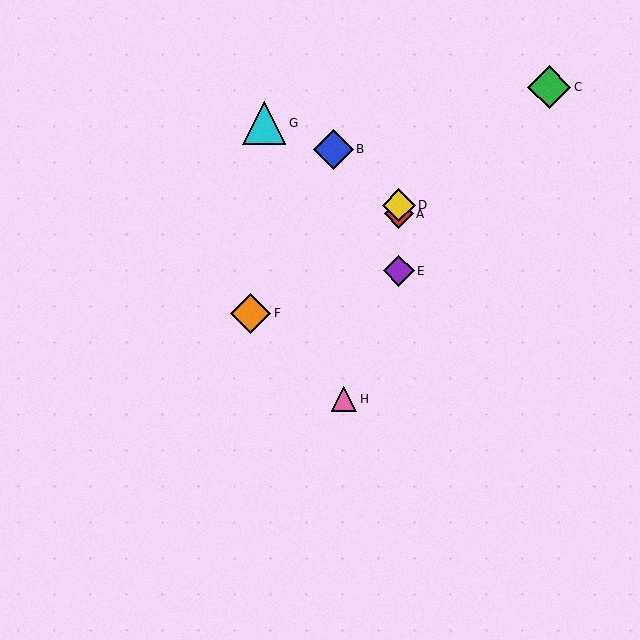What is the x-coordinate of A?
Object A is at x≈399.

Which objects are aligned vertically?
Objects A, D, E are aligned vertically.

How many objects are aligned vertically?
3 objects (A, D, E) are aligned vertically.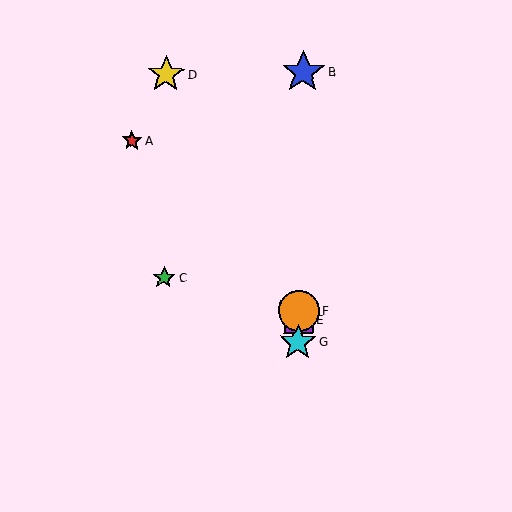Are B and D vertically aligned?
No, B is at x≈303 and D is at x≈166.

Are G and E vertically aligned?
Yes, both are at x≈298.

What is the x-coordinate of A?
Object A is at x≈132.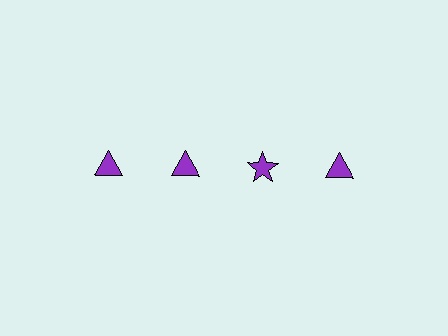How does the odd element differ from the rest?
It has a different shape: star instead of triangle.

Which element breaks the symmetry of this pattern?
The purple star in the top row, center column breaks the symmetry. All other shapes are purple triangles.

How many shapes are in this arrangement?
There are 4 shapes arranged in a grid pattern.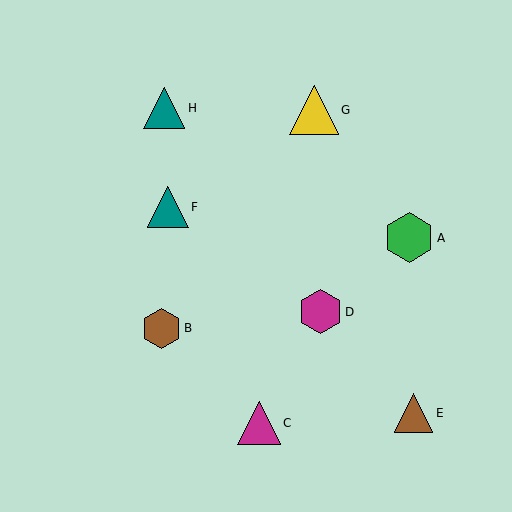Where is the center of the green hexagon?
The center of the green hexagon is at (409, 238).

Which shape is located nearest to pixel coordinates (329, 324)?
The magenta hexagon (labeled D) at (320, 312) is nearest to that location.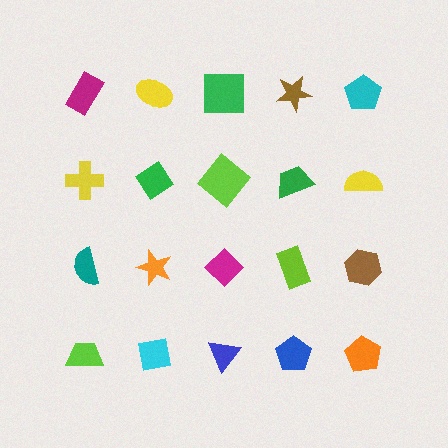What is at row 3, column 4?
A lime rectangle.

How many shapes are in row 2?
5 shapes.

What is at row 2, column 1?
A yellow cross.